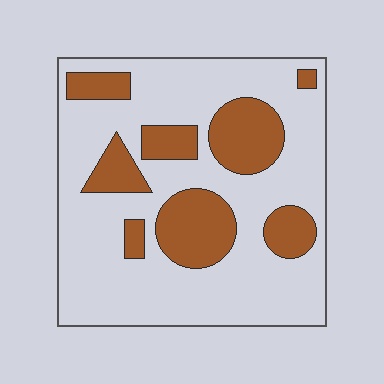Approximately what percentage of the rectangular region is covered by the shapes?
Approximately 25%.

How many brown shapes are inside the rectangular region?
8.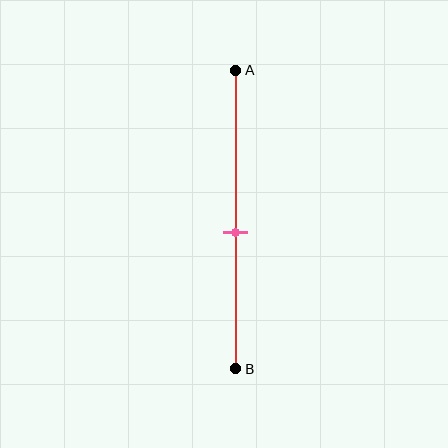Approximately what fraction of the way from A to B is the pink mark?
The pink mark is approximately 55% of the way from A to B.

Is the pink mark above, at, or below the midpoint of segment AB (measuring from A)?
The pink mark is below the midpoint of segment AB.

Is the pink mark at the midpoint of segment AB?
No, the mark is at about 55% from A, not at the 50% midpoint.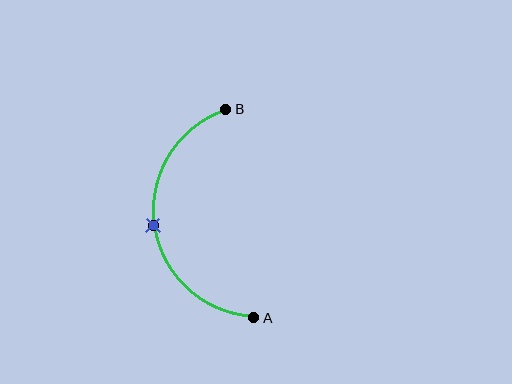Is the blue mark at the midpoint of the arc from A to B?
Yes. The blue mark lies on the arc at equal arc-length from both A and B — it is the arc midpoint.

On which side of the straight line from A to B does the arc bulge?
The arc bulges to the left of the straight line connecting A and B.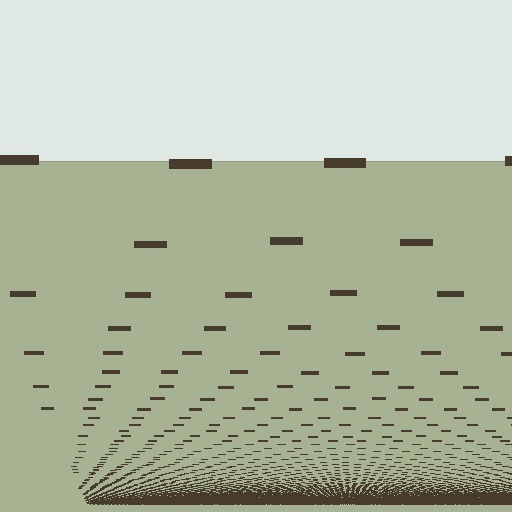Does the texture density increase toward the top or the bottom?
Density increases toward the bottom.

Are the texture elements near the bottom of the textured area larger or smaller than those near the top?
Smaller. The gradient is inverted — elements near the bottom are smaller and denser.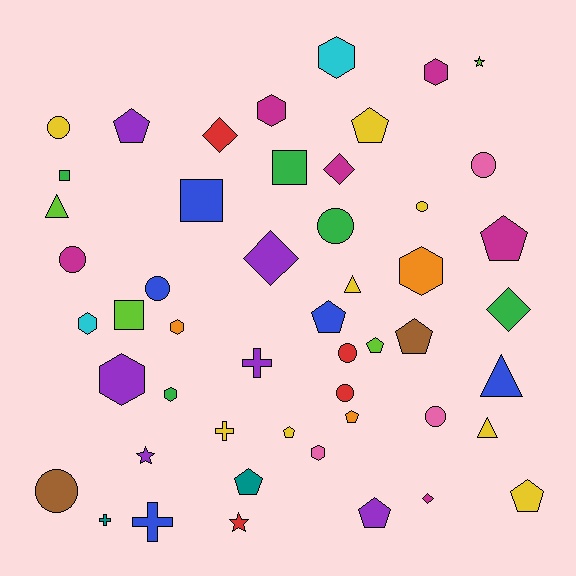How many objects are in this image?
There are 50 objects.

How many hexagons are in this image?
There are 9 hexagons.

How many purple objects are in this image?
There are 6 purple objects.